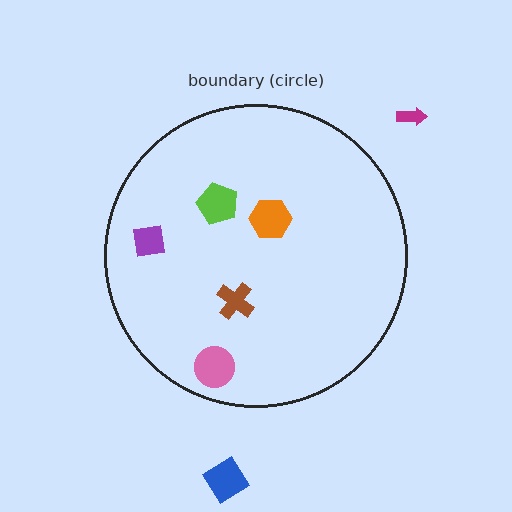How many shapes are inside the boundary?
5 inside, 2 outside.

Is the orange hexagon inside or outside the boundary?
Inside.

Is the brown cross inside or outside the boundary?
Inside.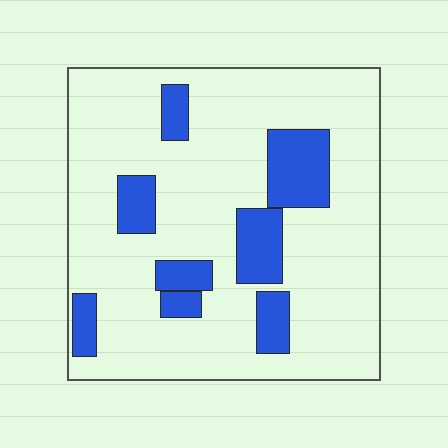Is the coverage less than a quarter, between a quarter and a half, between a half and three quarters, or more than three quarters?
Less than a quarter.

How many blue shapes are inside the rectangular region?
8.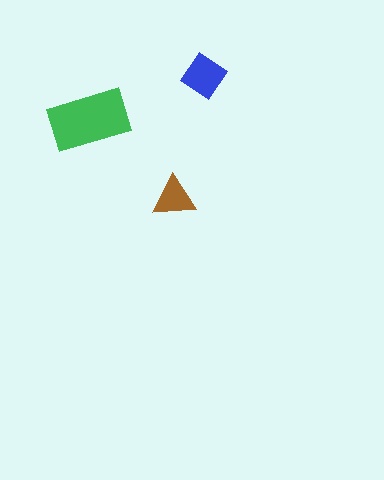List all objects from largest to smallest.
The green rectangle, the blue diamond, the brown triangle.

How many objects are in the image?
There are 3 objects in the image.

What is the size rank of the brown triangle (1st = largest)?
3rd.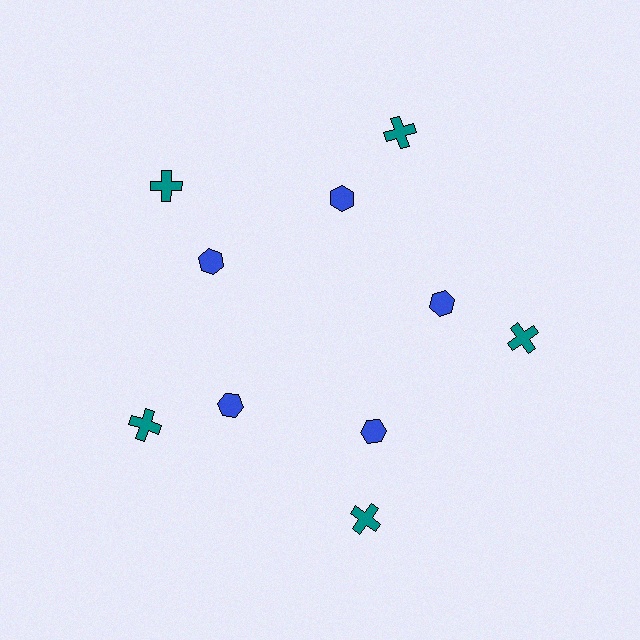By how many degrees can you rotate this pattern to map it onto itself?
The pattern maps onto itself every 72 degrees of rotation.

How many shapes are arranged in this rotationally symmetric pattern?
There are 10 shapes, arranged in 5 groups of 2.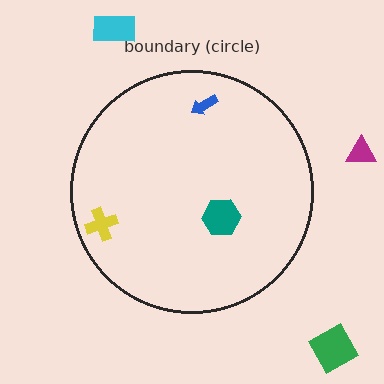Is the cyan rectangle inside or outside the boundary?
Outside.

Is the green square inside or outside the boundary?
Outside.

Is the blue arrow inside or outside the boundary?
Inside.